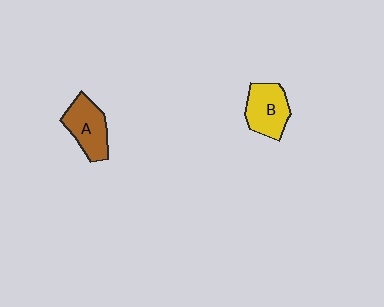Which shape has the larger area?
Shape A (brown).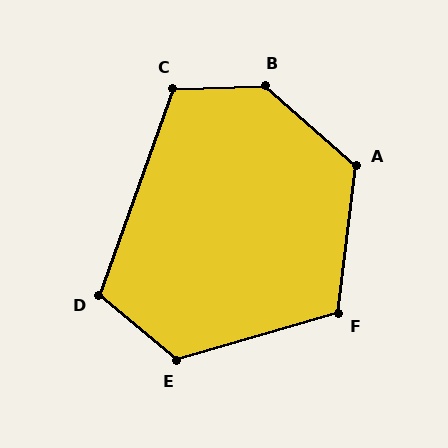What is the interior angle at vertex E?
Approximately 124 degrees (obtuse).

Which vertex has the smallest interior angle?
D, at approximately 110 degrees.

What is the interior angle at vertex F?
Approximately 114 degrees (obtuse).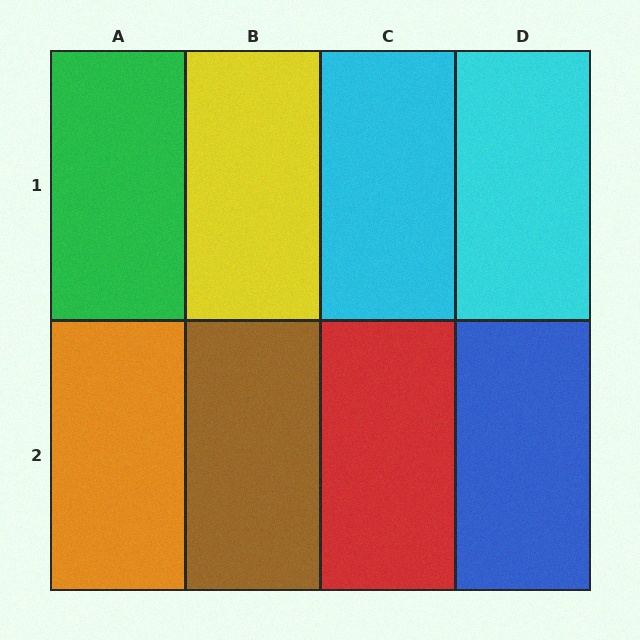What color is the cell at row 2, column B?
Brown.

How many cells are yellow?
1 cell is yellow.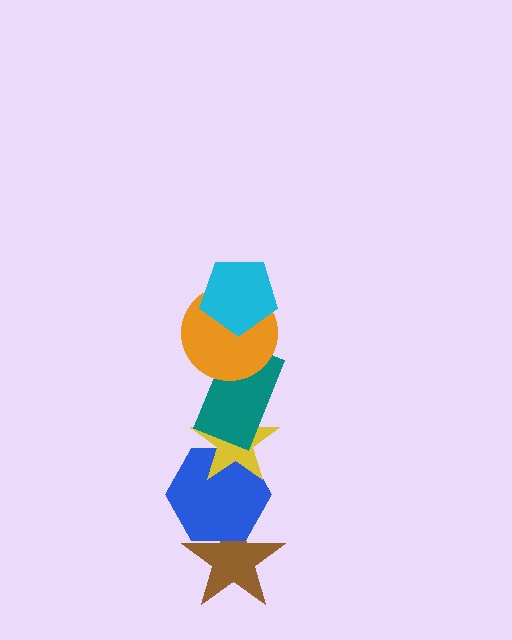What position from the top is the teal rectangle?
The teal rectangle is 3rd from the top.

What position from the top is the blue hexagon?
The blue hexagon is 5th from the top.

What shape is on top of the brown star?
The blue hexagon is on top of the brown star.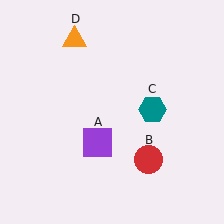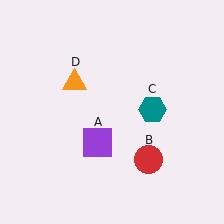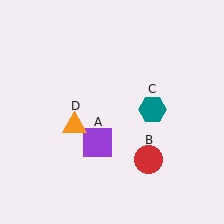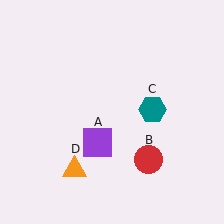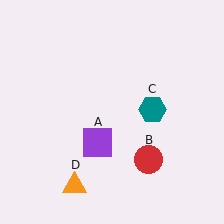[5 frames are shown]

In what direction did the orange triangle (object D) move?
The orange triangle (object D) moved down.